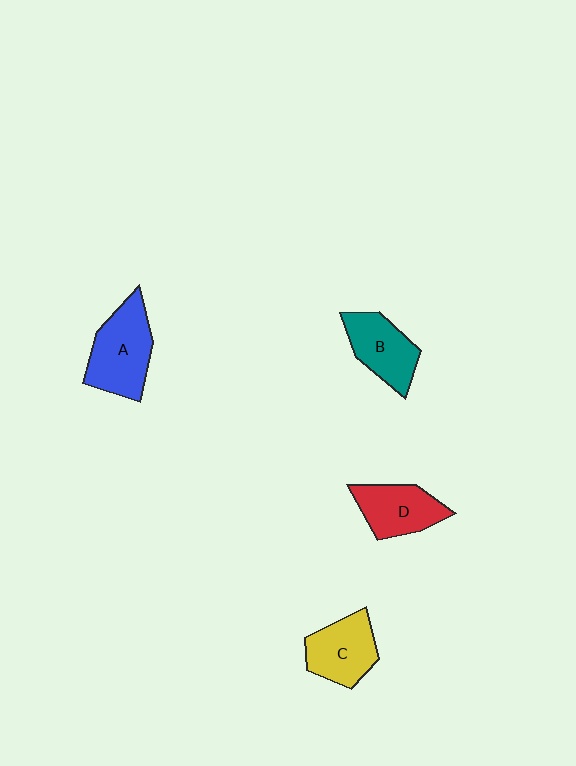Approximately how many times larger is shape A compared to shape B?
Approximately 1.3 times.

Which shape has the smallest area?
Shape B (teal).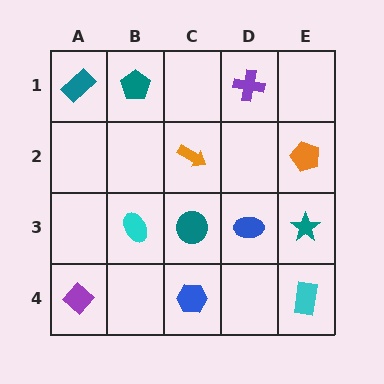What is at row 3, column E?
A teal star.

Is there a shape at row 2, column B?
No, that cell is empty.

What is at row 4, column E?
A cyan rectangle.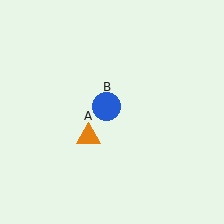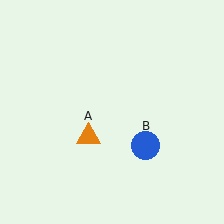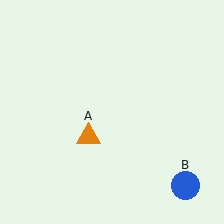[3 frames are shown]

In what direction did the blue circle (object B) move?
The blue circle (object B) moved down and to the right.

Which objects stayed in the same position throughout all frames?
Orange triangle (object A) remained stationary.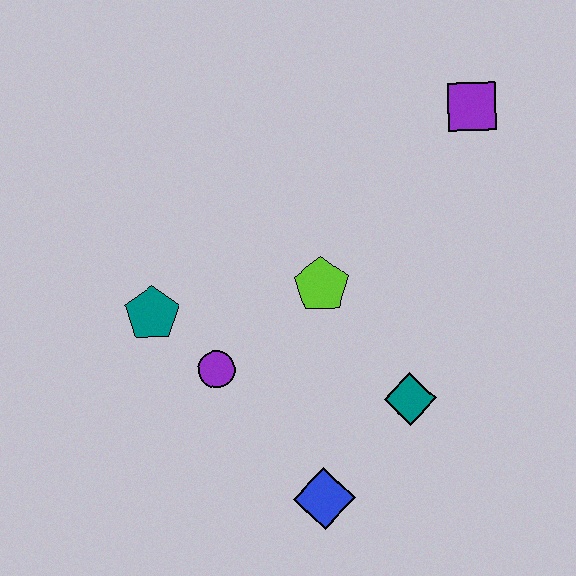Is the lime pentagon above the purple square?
No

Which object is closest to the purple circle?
The teal pentagon is closest to the purple circle.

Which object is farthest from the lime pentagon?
The purple square is farthest from the lime pentagon.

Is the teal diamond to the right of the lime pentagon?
Yes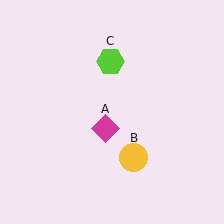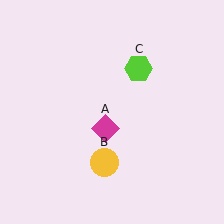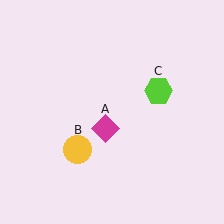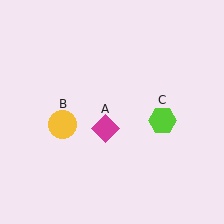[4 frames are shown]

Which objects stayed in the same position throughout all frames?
Magenta diamond (object A) remained stationary.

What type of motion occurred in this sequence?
The yellow circle (object B), lime hexagon (object C) rotated clockwise around the center of the scene.